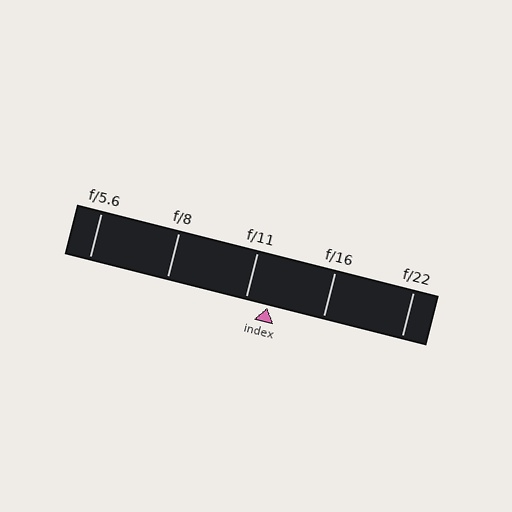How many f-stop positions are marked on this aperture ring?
There are 5 f-stop positions marked.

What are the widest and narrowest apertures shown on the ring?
The widest aperture shown is f/5.6 and the narrowest is f/22.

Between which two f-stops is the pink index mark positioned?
The index mark is between f/11 and f/16.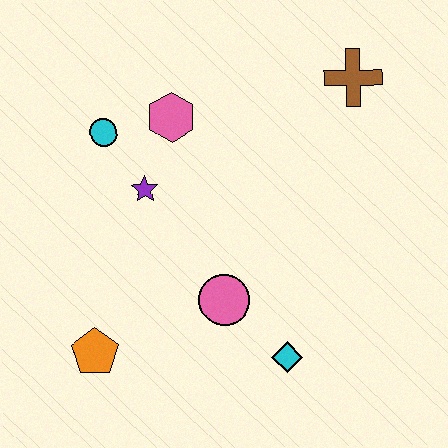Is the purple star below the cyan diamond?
No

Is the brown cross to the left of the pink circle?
No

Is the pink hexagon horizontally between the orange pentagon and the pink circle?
Yes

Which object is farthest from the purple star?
The brown cross is farthest from the purple star.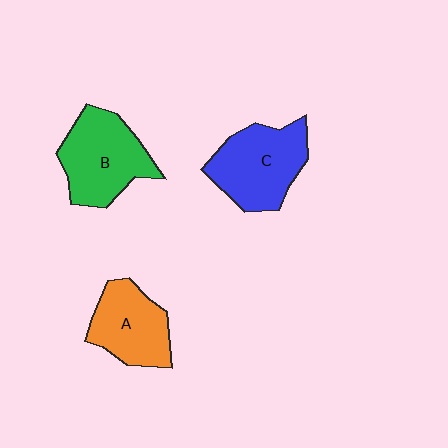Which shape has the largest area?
Shape C (blue).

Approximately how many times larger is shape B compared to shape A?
Approximately 1.2 times.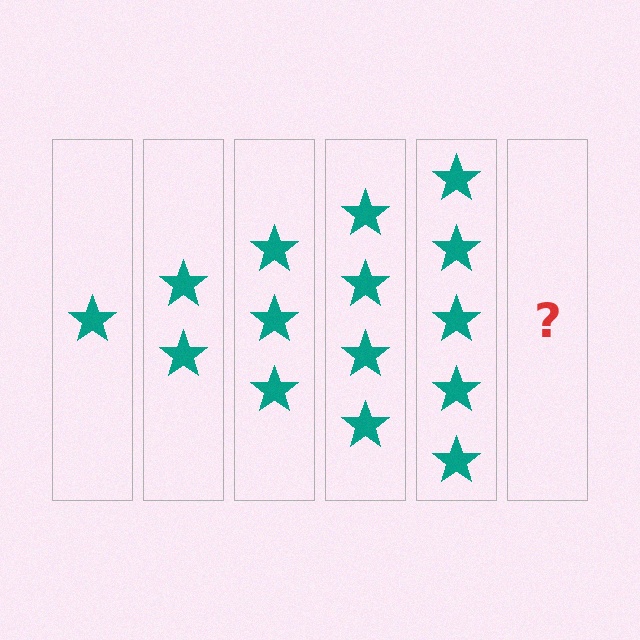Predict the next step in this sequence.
The next step is 6 stars.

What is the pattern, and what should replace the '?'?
The pattern is that each step adds one more star. The '?' should be 6 stars.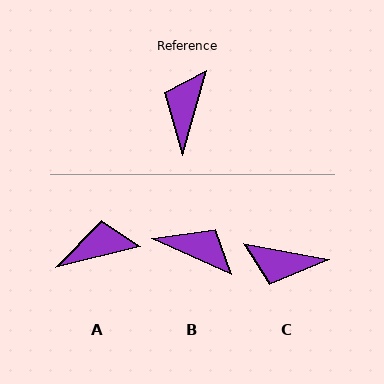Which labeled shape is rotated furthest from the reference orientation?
B, about 99 degrees away.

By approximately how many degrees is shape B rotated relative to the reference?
Approximately 99 degrees clockwise.